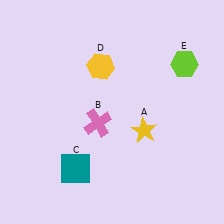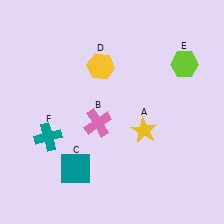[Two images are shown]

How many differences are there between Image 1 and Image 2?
There is 1 difference between the two images.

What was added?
A teal cross (F) was added in Image 2.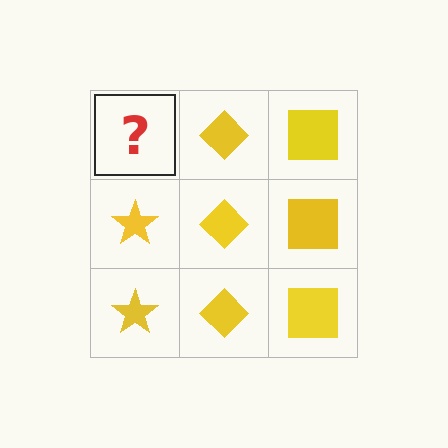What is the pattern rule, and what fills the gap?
The rule is that each column has a consistent shape. The gap should be filled with a yellow star.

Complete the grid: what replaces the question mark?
The question mark should be replaced with a yellow star.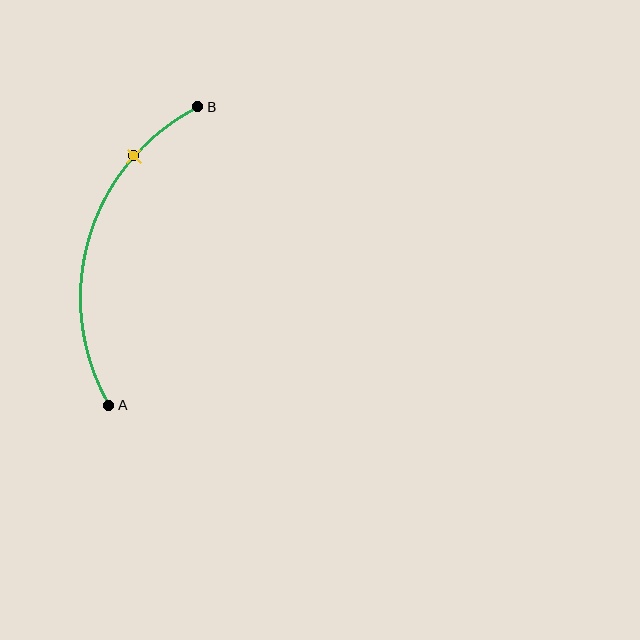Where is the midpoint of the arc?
The arc midpoint is the point on the curve farthest from the straight line joining A and B. It sits to the left of that line.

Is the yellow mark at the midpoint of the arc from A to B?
No. The yellow mark lies on the arc but is closer to endpoint B. The arc midpoint would be at the point on the curve equidistant along the arc from both A and B.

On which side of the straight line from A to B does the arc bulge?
The arc bulges to the left of the straight line connecting A and B.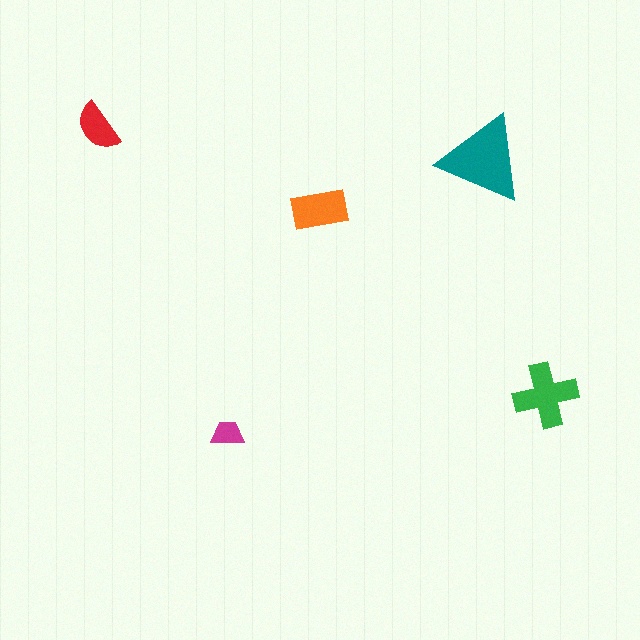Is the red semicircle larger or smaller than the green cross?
Smaller.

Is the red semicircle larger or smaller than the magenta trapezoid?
Larger.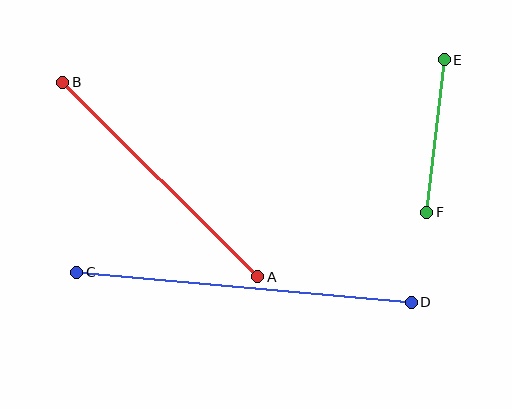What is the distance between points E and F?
The distance is approximately 153 pixels.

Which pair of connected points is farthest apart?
Points C and D are farthest apart.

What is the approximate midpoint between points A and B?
The midpoint is at approximately (160, 179) pixels.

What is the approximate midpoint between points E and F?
The midpoint is at approximately (435, 136) pixels.